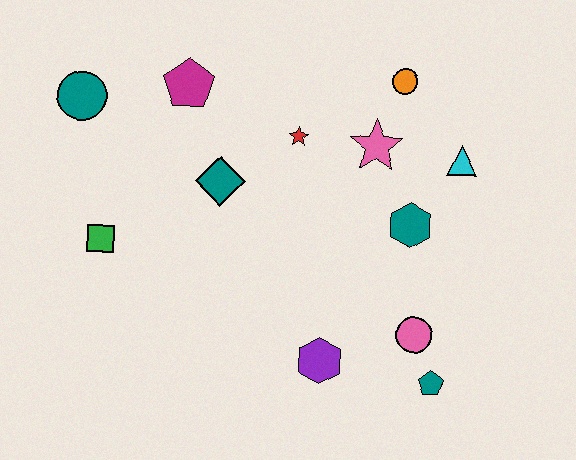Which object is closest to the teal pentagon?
The pink circle is closest to the teal pentagon.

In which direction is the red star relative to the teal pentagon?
The red star is above the teal pentagon.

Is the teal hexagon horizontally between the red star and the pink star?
No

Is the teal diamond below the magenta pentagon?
Yes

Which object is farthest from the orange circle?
The green square is farthest from the orange circle.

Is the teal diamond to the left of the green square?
No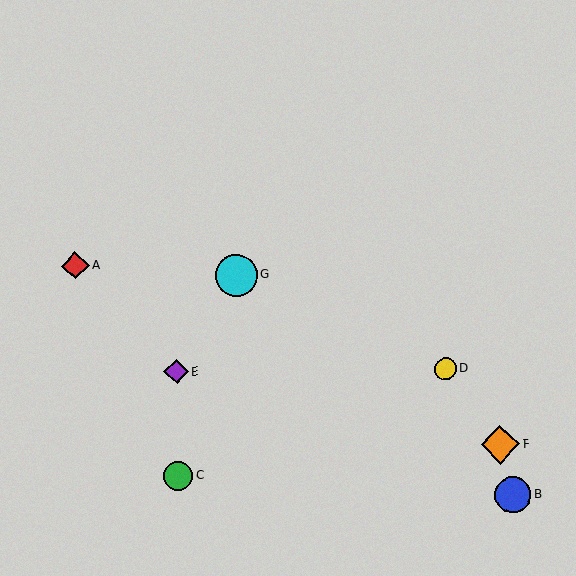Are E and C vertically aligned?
Yes, both are at x≈176.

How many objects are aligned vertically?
2 objects (C, E) are aligned vertically.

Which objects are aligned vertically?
Objects C, E are aligned vertically.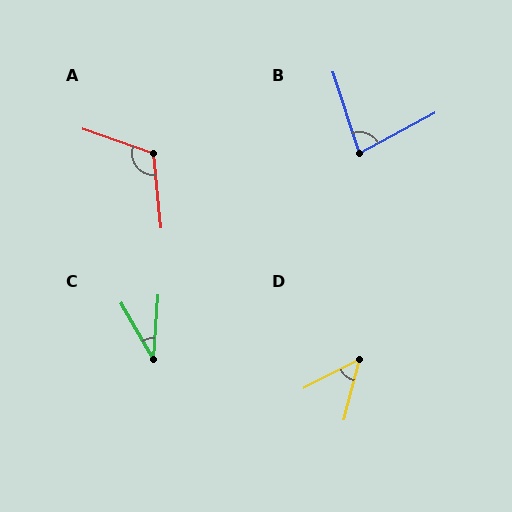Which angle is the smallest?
C, at approximately 33 degrees.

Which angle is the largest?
A, at approximately 116 degrees.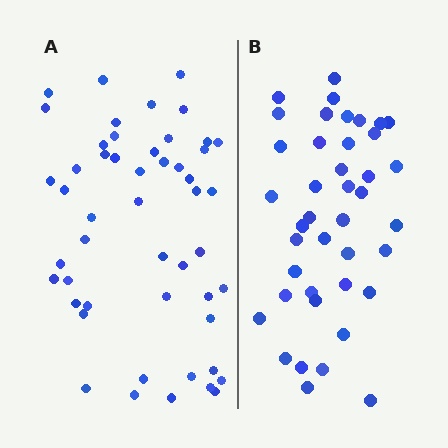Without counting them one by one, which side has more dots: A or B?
Region A (the left region) has more dots.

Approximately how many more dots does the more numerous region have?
Region A has roughly 8 or so more dots than region B.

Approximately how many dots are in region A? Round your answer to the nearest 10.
About 50 dots.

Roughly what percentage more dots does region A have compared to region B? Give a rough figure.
About 20% more.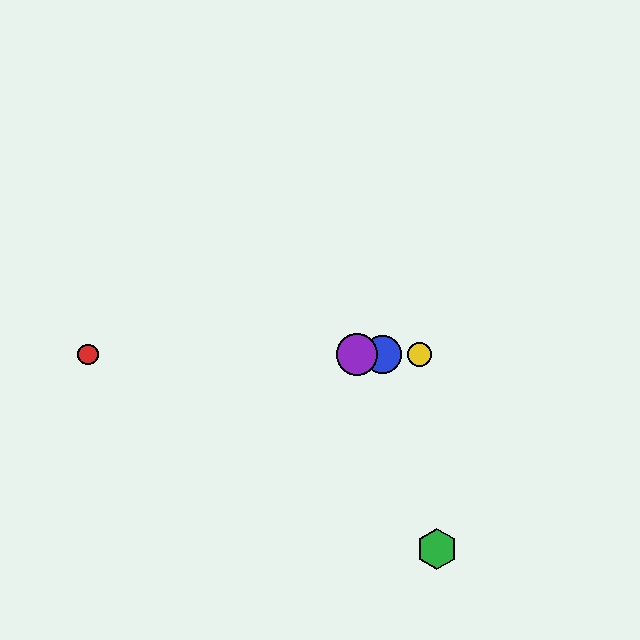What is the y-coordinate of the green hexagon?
The green hexagon is at y≈549.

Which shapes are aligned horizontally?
The red circle, the blue circle, the yellow circle, the purple circle are aligned horizontally.